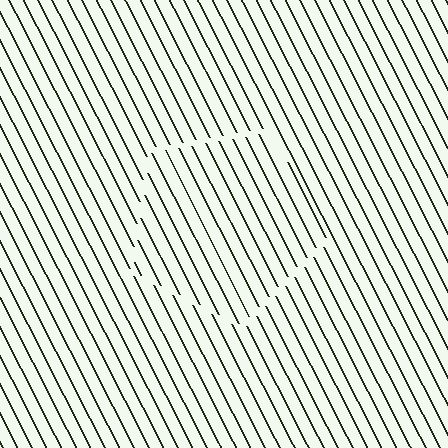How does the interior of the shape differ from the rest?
The interior of the shape contains the same grating, shifted by half a period — the contour is defined by the phase discontinuity where line-ends from the inner and outer gratings abut.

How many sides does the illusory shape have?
5 sides — the line-ends trace a pentagon.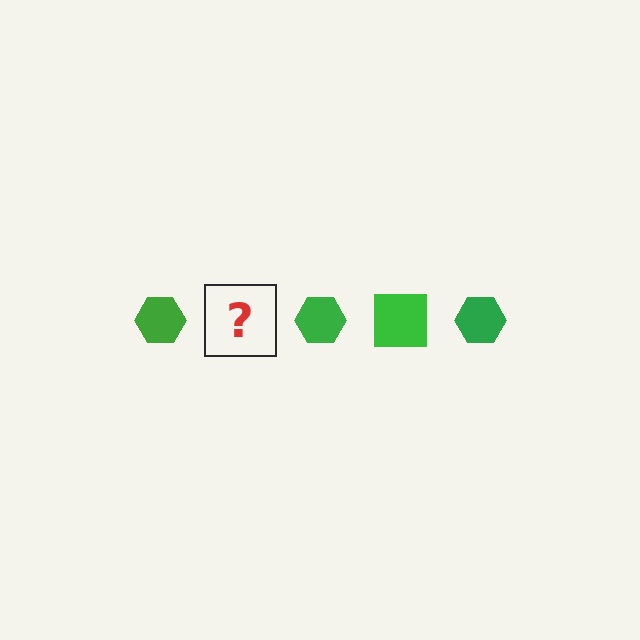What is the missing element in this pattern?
The missing element is a green square.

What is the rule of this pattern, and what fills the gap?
The rule is that the pattern cycles through hexagon, square shapes in green. The gap should be filled with a green square.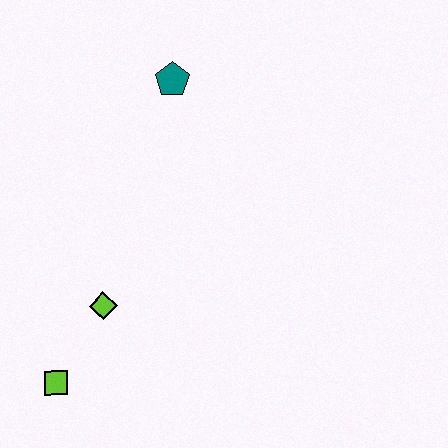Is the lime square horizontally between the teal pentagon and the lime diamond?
No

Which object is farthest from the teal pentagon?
The lime square is farthest from the teal pentagon.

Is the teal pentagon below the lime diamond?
No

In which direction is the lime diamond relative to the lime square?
The lime diamond is above the lime square.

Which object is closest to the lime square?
The lime diamond is closest to the lime square.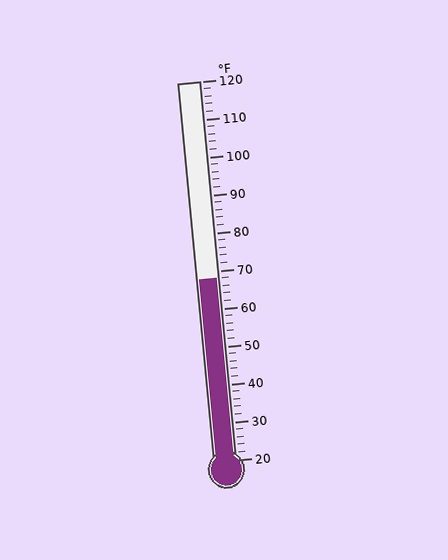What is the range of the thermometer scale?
The thermometer scale ranges from 20°F to 120°F.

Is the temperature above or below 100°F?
The temperature is below 100°F.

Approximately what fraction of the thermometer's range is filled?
The thermometer is filled to approximately 50% of its range.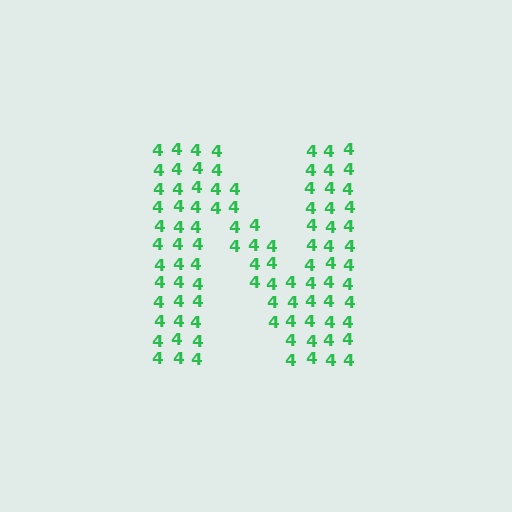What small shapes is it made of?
It is made of small digit 4's.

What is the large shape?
The large shape is the letter N.